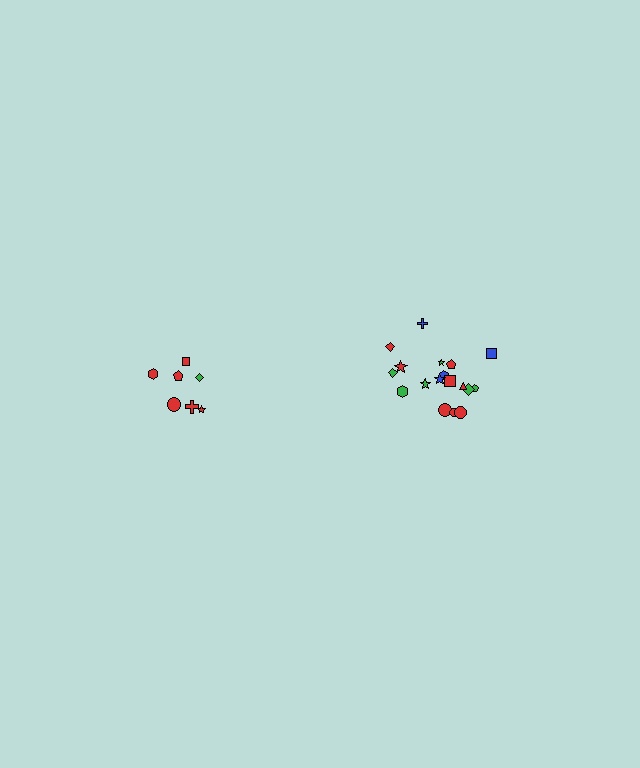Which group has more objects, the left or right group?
The right group.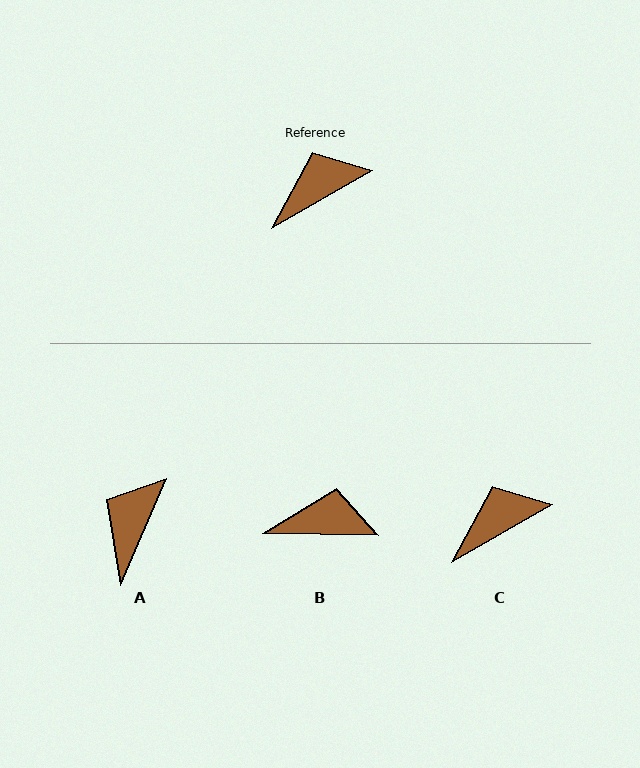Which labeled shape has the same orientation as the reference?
C.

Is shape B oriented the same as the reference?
No, it is off by about 31 degrees.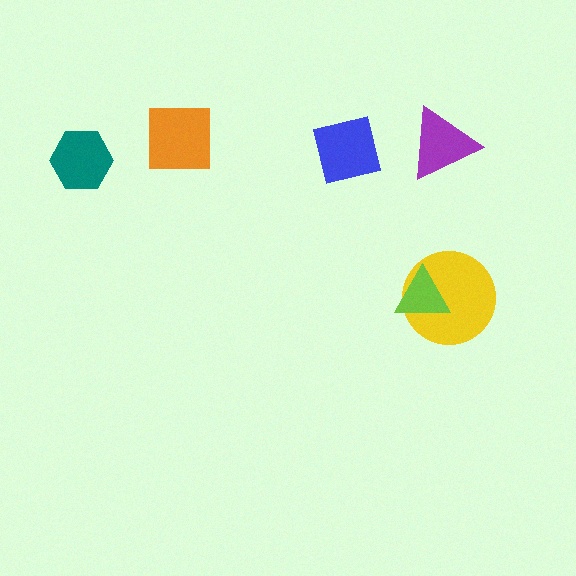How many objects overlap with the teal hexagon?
0 objects overlap with the teal hexagon.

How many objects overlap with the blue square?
0 objects overlap with the blue square.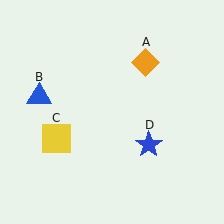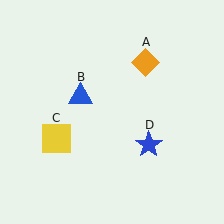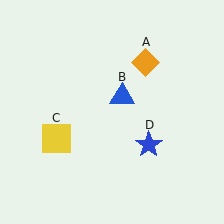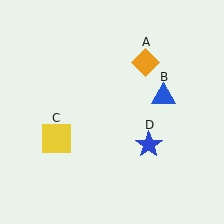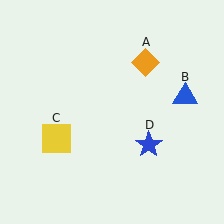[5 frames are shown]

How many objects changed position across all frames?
1 object changed position: blue triangle (object B).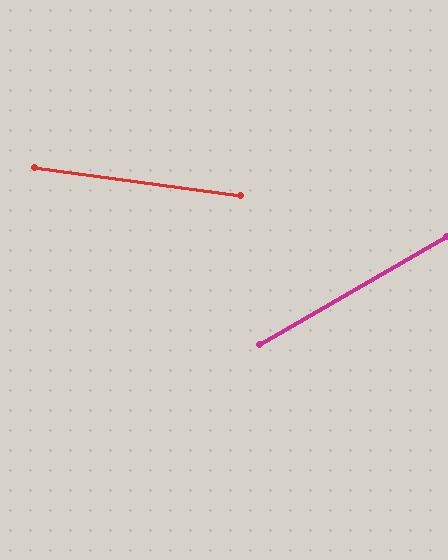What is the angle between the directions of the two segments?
Approximately 38 degrees.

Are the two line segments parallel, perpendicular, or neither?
Neither parallel nor perpendicular — they differ by about 38°.